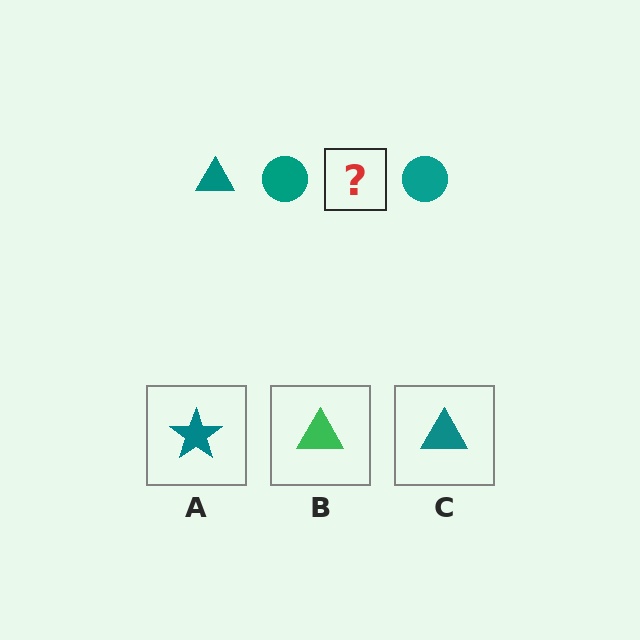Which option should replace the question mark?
Option C.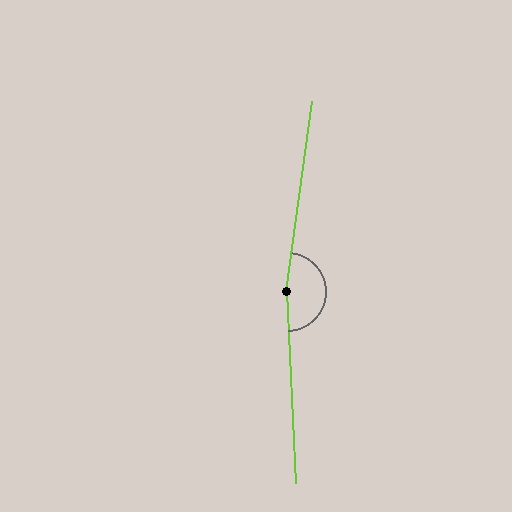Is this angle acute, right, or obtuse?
It is obtuse.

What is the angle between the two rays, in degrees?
Approximately 169 degrees.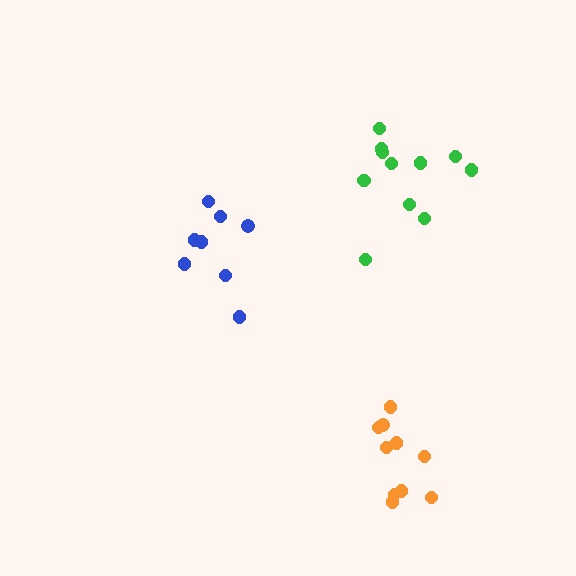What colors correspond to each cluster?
The clusters are colored: orange, blue, green.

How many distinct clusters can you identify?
There are 3 distinct clusters.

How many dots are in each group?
Group 1: 10 dots, Group 2: 8 dots, Group 3: 11 dots (29 total).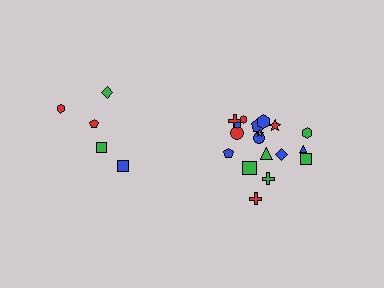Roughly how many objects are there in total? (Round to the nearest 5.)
Roughly 25 objects in total.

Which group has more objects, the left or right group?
The right group.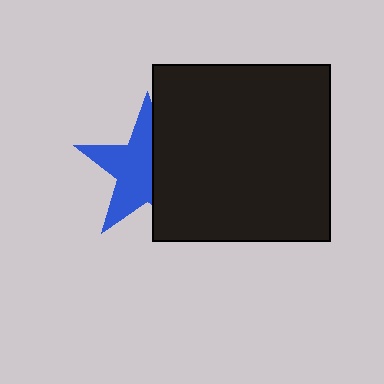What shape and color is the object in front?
The object in front is a black square.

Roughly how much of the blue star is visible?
About half of it is visible (roughly 56%).